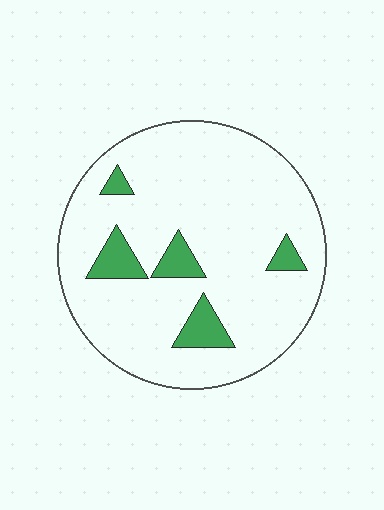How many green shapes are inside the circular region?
5.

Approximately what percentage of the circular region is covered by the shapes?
Approximately 10%.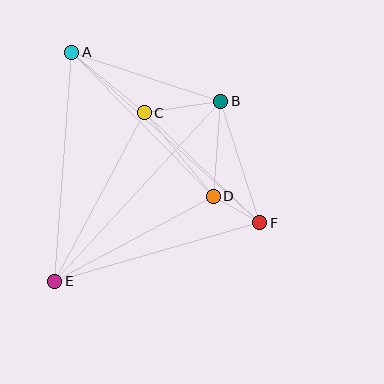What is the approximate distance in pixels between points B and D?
The distance between B and D is approximately 95 pixels.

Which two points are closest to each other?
Points D and F are closest to each other.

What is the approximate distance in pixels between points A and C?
The distance between A and C is approximately 95 pixels.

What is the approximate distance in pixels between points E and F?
The distance between E and F is approximately 213 pixels.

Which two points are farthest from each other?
Points A and F are farthest from each other.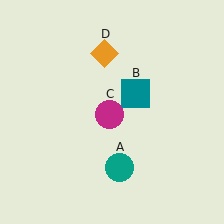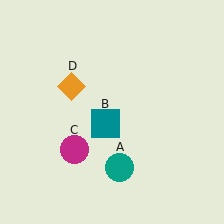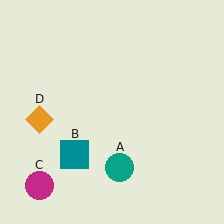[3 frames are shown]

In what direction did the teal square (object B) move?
The teal square (object B) moved down and to the left.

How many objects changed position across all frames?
3 objects changed position: teal square (object B), magenta circle (object C), orange diamond (object D).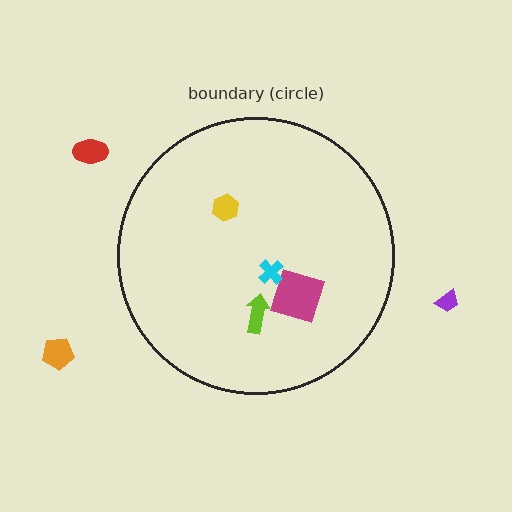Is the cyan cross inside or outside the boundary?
Inside.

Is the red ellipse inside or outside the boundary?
Outside.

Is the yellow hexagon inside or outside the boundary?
Inside.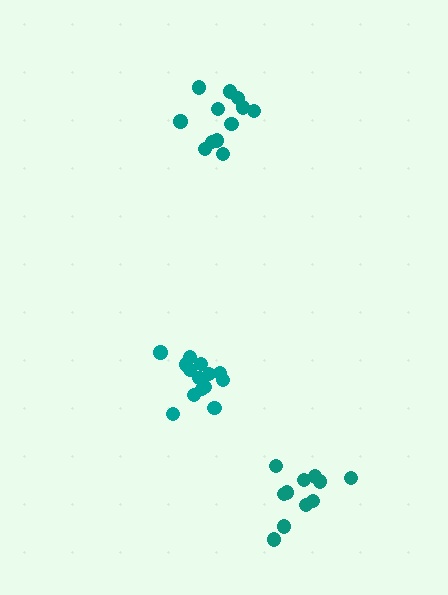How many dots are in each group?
Group 1: 14 dots, Group 2: 12 dots, Group 3: 11 dots (37 total).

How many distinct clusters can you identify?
There are 3 distinct clusters.